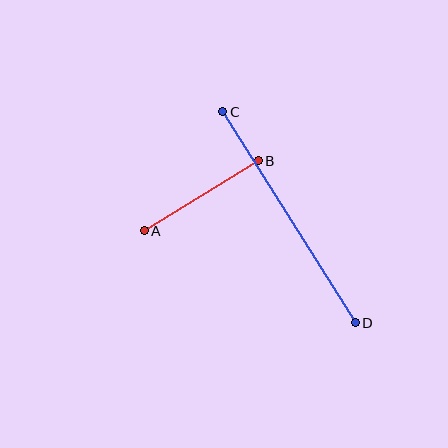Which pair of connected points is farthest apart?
Points C and D are farthest apart.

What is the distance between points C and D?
The distance is approximately 249 pixels.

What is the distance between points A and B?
The distance is approximately 134 pixels.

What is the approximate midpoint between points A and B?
The midpoint is at approximately (201, 196) pixels.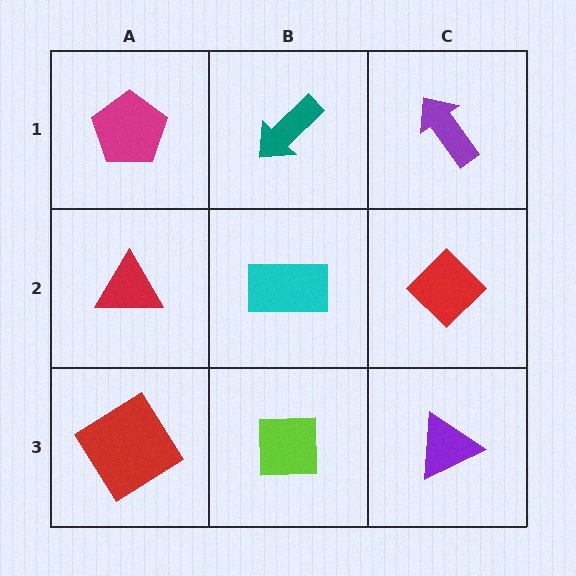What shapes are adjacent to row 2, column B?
A teal arrow (row 1, column B), a lime square (row 3, column B), a red triangle (row 2, column A), a red diamond (row 2, column C).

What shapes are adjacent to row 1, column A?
A red triangle (row 2, column A), a teal arrow (row 1, column B).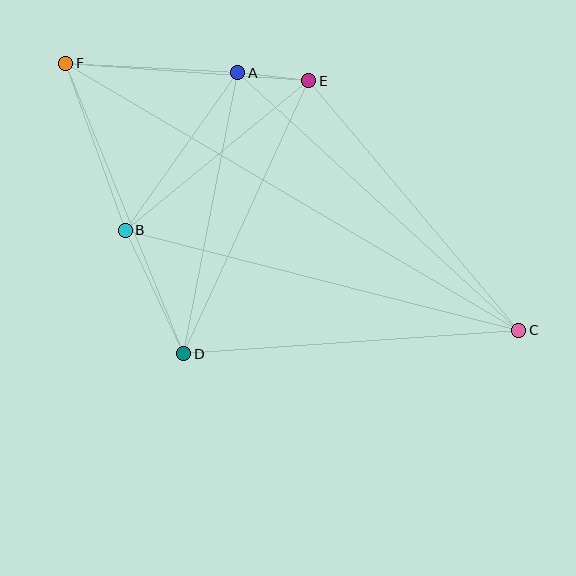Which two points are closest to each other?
Points A and E are closest to each other.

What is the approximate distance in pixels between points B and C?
The distance between B and C is approximately 406 pixels.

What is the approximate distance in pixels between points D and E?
The distance between D and E is approximately 300 pixels.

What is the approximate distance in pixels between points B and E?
The distance between B and E is approximately 237 pixels.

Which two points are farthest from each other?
Points C and F are farthest from each other.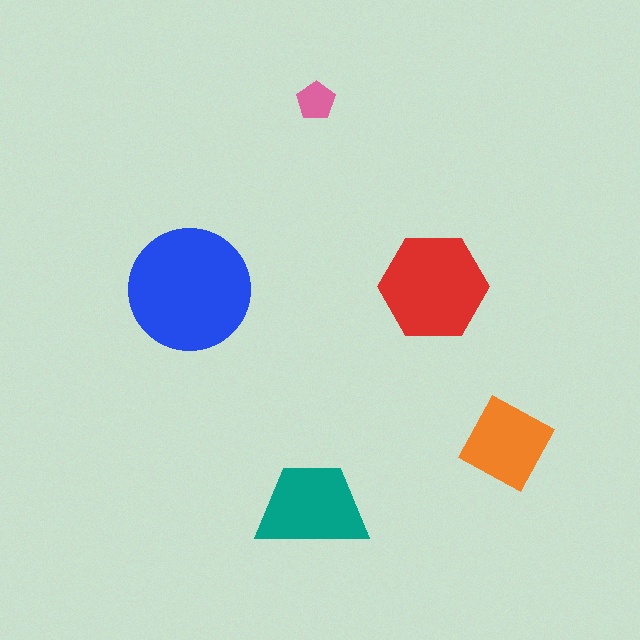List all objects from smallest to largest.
The pink pentagon, the orange diamond, the teal trapezoid, the red hexagon, the blue circle.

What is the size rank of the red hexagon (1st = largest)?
2nd.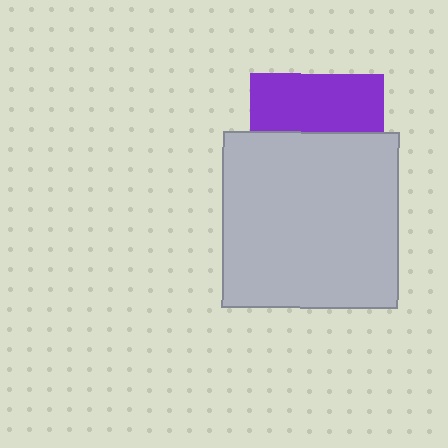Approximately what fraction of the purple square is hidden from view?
Roughly 57% of the purple square is hidden behind the light gray square.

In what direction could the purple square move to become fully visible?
The purple square could move up. That would shift it out from behind the light gray square entirely.